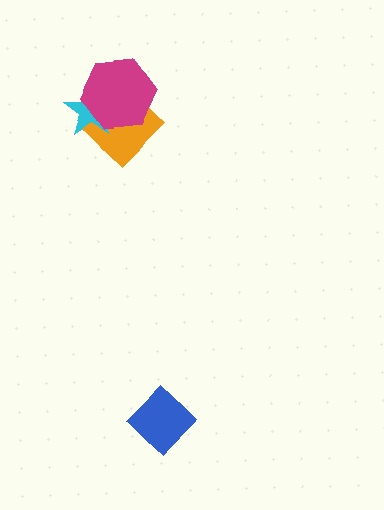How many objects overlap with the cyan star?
2 objects overlap with the cyan star.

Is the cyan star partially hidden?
Yes, it is partially covered by another shape.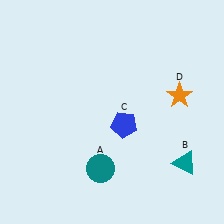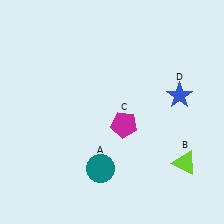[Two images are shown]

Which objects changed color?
B changed from teal to lime. C changed from blue to magenta. D changed from orange to blue.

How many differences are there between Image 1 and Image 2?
There are 3 differences between the two images.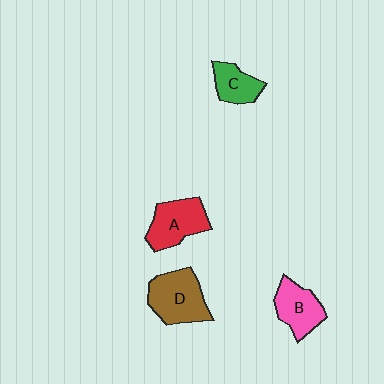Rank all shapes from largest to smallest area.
From largest to smallest: D (brown), A (red), B (pink), C (green).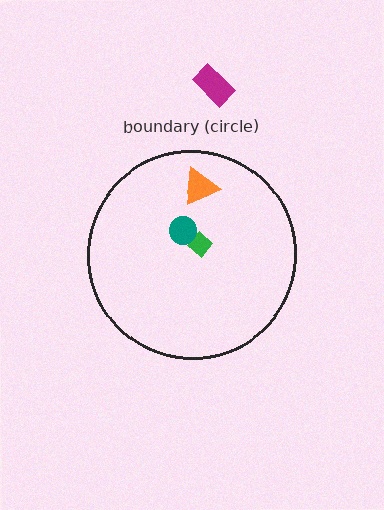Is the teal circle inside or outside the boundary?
Inside.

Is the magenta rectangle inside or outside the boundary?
Outside.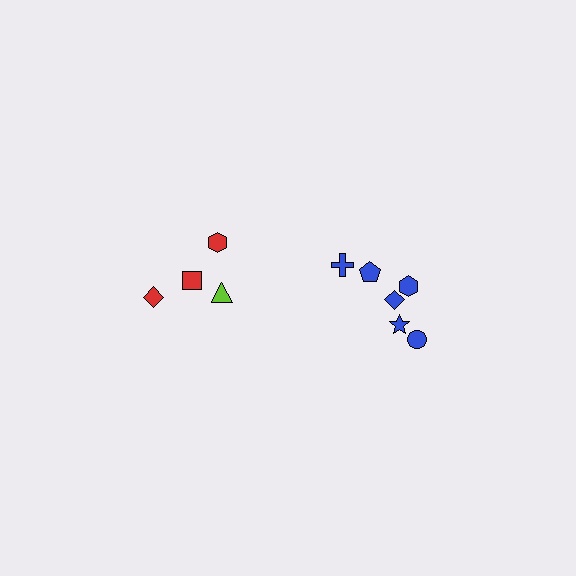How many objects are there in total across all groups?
There are 10 objects.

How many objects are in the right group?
There are 6 objects.